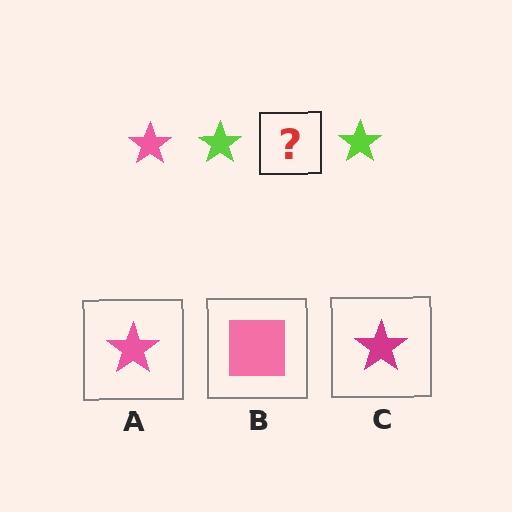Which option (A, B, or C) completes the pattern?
A.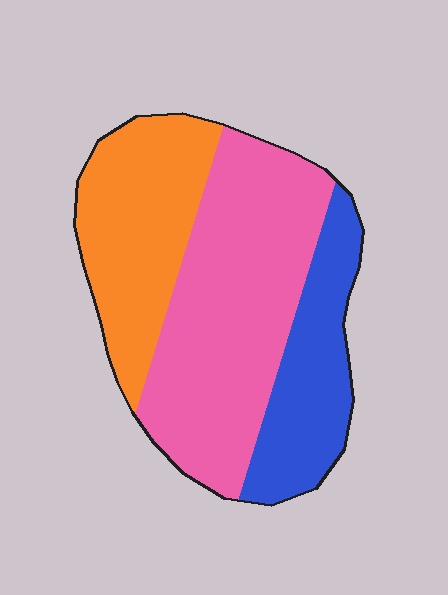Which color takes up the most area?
Pink, at roughly 50%.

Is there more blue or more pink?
Pink.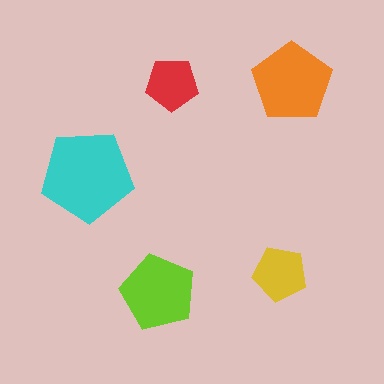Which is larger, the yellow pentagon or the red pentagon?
The yellow one.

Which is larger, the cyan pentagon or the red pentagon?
The cyan one.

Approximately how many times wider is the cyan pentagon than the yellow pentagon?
About 1.5 times wider.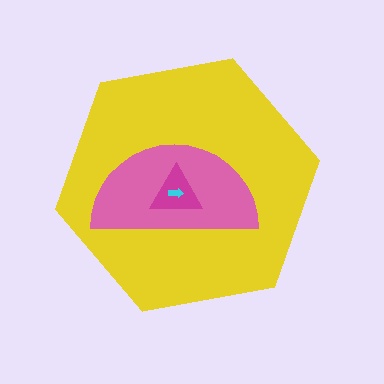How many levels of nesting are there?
4.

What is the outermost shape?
The yellow hexagon.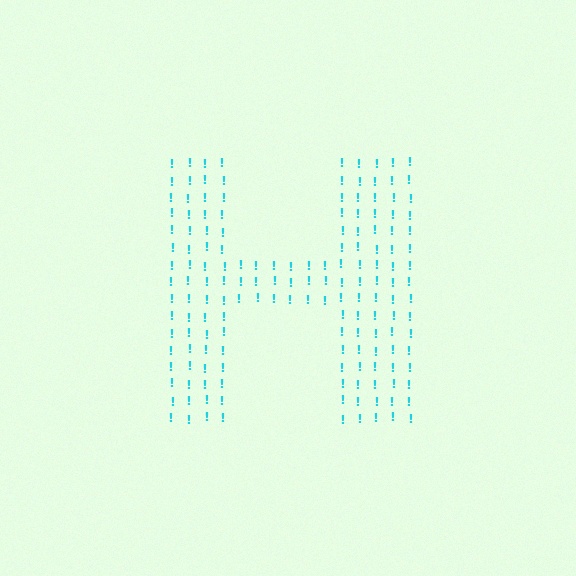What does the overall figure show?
The overall figure shows the letter H.